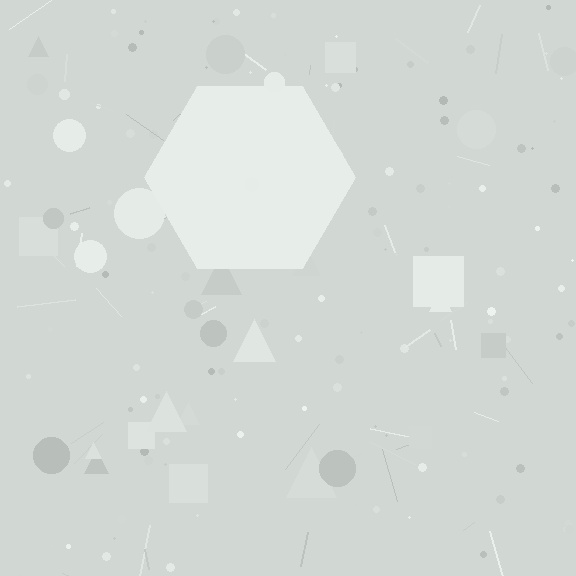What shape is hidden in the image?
A hexagon is hidden in the image.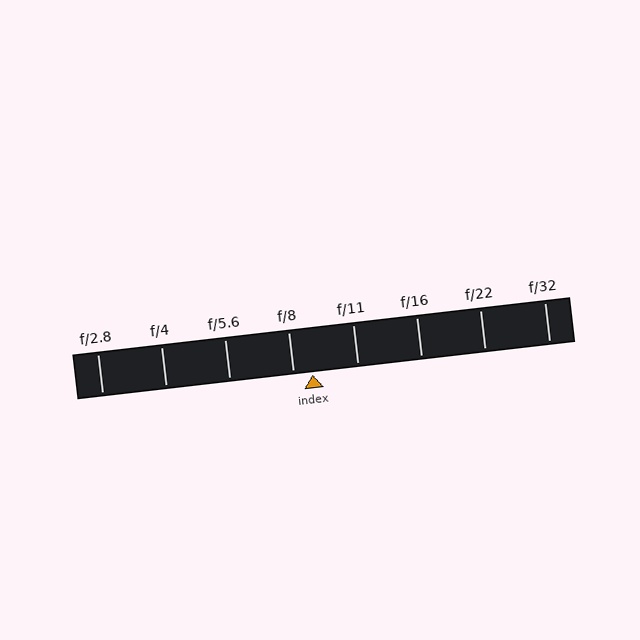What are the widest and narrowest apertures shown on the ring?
The widest aperture shown is f/2.8 and the narrowest is f/32.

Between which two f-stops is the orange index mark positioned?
The index mark is between f/8 and f/11.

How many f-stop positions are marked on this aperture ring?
There are 8 f-stop positions marked.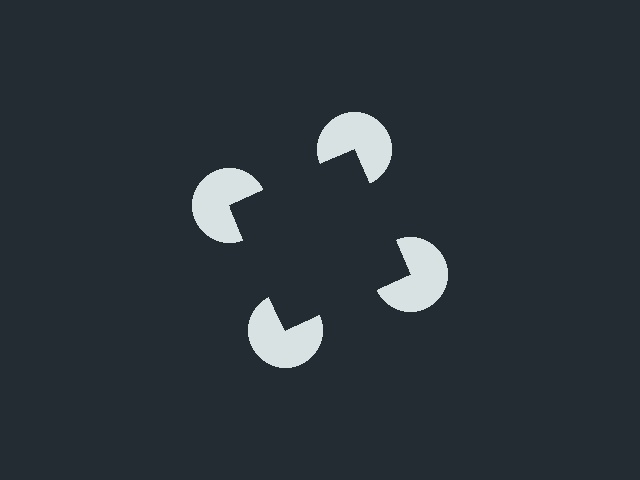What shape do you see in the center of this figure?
An illusory square — its edges are inferred from the aligned wedge cuts in the pac-man discs, not physically drawn.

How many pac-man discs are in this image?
There are 4 — one at each vertex of the illusory square.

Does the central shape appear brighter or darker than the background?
It typically appears slightly darker than the background, even though no actual brightness change is drawn.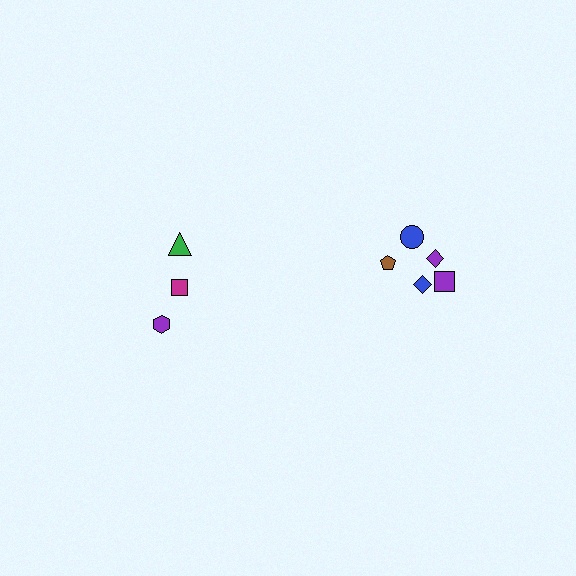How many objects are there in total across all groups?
There are 8 objects.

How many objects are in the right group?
There are 5 objects.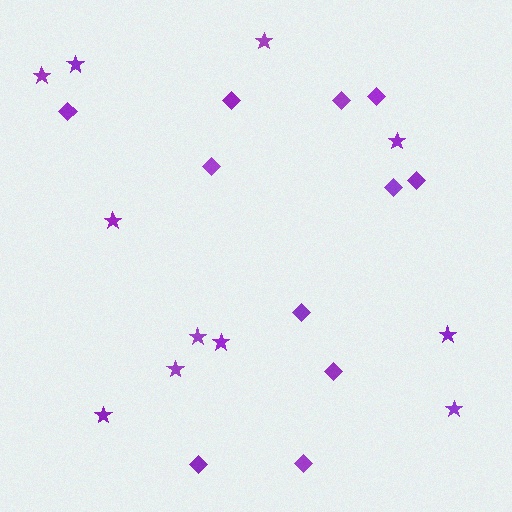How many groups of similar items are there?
There are 2 groups: one group of stars (11) and one group of diamonds (11).